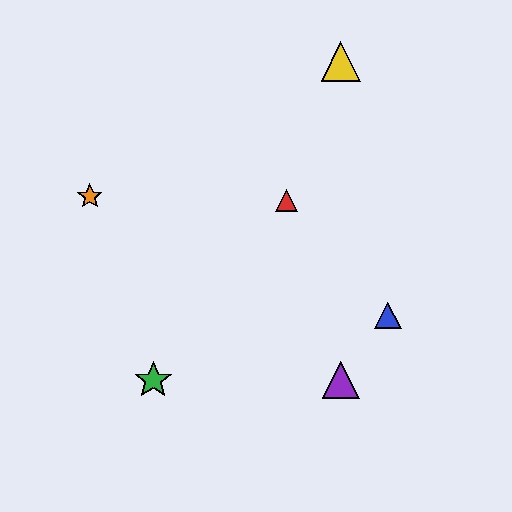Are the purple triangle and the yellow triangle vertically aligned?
Yes, both are at x≈341.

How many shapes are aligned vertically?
2 shapes (the yellow triangle, the purple triangle) are aligned vertically.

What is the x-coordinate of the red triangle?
The red triangle is at x≈286.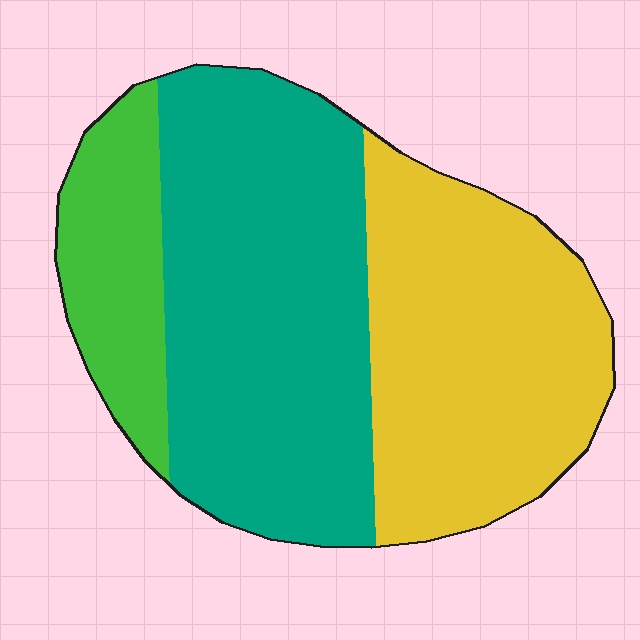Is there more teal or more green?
Teal.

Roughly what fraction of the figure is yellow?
Yellow covers 38% of the figure.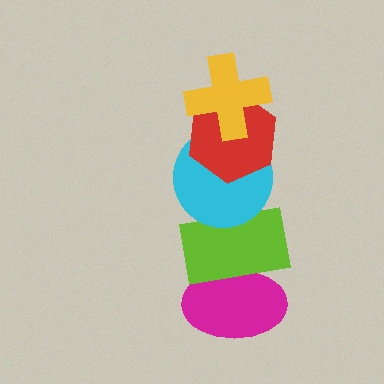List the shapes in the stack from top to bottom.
From top to bottom: the yellow cross, the red hexagon, the cyan circle, the lime rectangle, the magenta ellipse.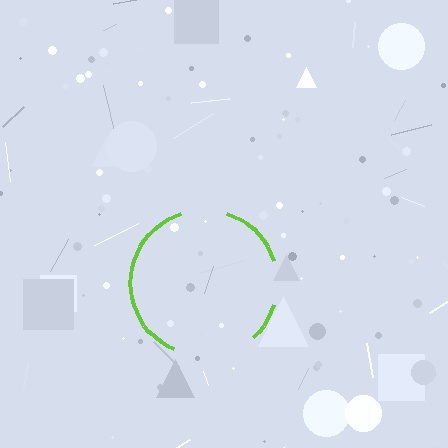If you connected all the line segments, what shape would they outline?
They would outline a circle.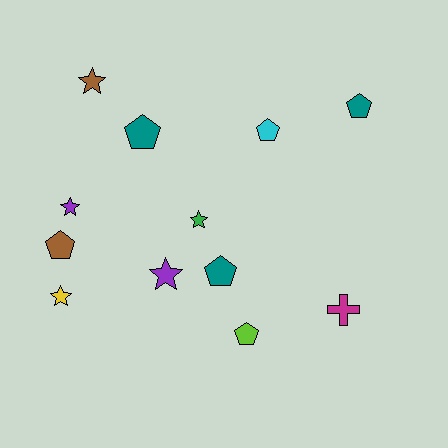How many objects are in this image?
There are 12 objects.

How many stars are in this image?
There are 5 stars.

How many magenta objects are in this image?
There is 1 magenta object.